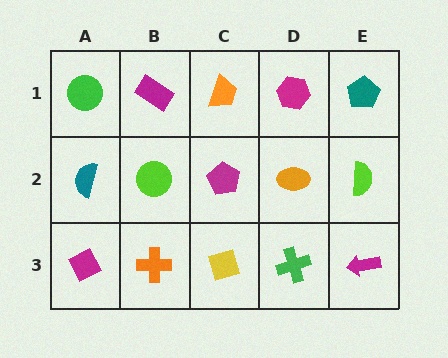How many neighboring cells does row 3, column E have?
2.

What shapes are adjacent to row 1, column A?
A teal semicircle (row 2, column A), a magenta rectangle (row 1, column B).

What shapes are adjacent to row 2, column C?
An orange trapezoid (row 1, column C), a yellow diamond (row 3, column C), a lime circle (row 2, column B), an orange ellipse (row 2, column D).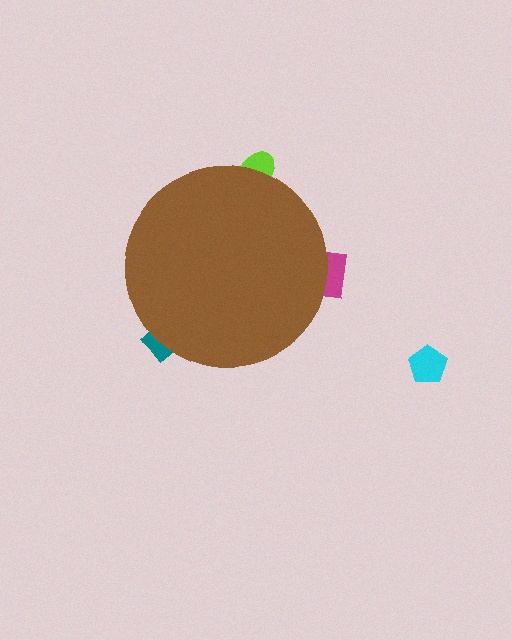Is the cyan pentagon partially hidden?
No, the cyan pentagon is fully visible.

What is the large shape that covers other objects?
A brown circle.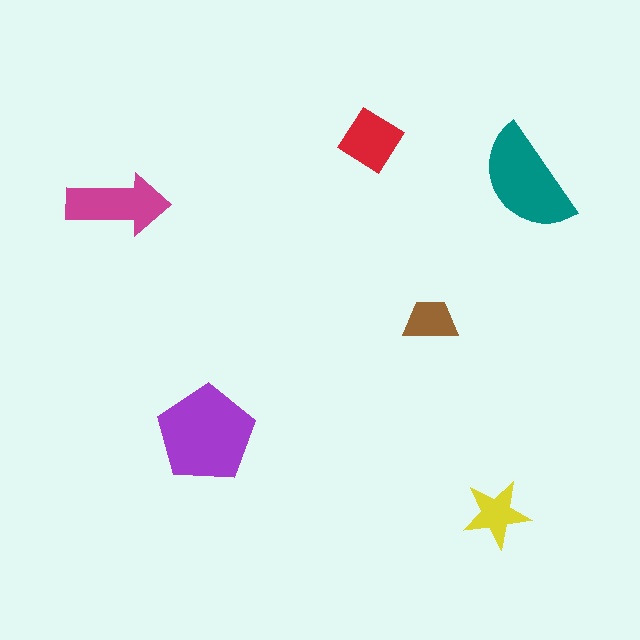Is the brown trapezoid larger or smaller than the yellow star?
Smaller.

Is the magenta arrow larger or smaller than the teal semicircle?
Smaller.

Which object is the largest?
The purple pentagon.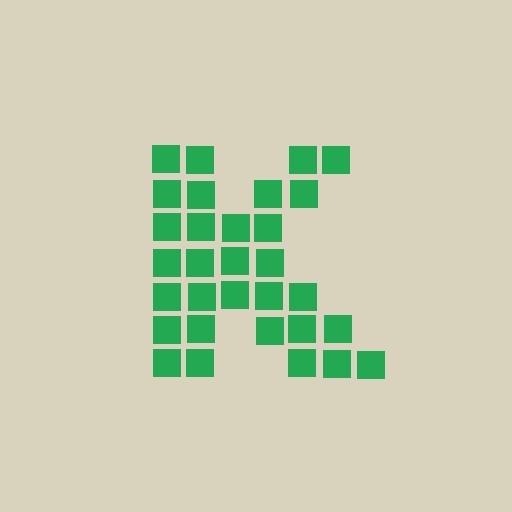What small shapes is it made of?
It is made of small squares.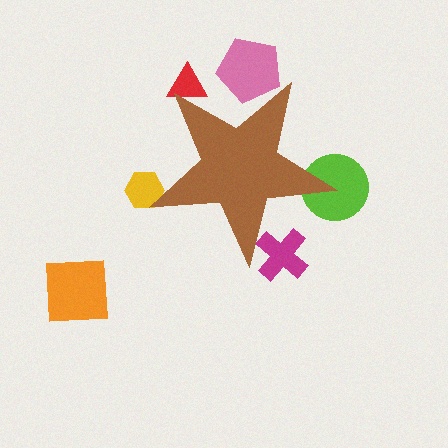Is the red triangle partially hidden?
Yes, the red triangle is partially hidden behind the brown star.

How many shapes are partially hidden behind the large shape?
5 shapes are partially hidden.